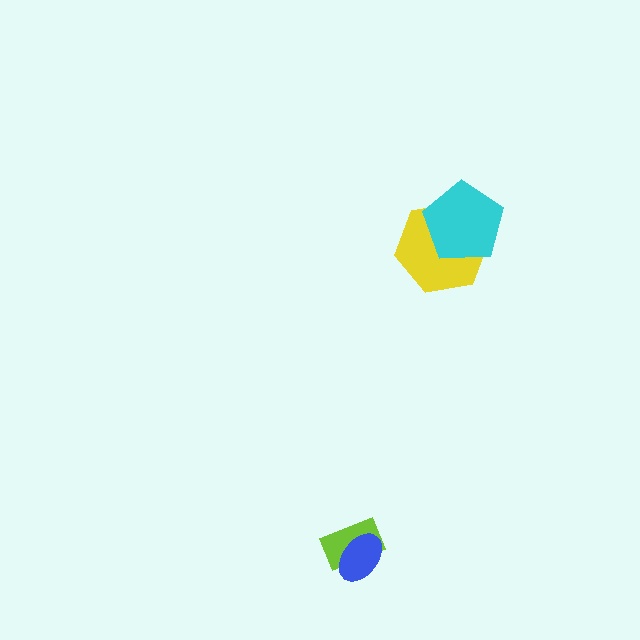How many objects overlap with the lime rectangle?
1 object overlaps with the lime rectangle.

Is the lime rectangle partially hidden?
Yes, it is partially covered by another shape.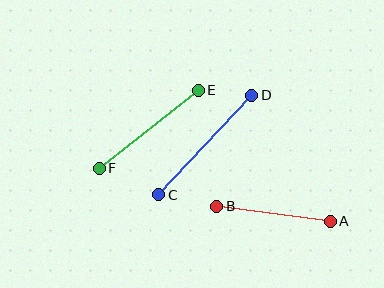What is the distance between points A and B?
The distance is approximately 114 pixels.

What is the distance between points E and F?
The distance is approximately 126 pixels.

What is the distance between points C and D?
The distance is approximately 136 pixels.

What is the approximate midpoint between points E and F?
The midpoint is at approximately (149, 129) pixels.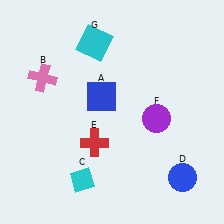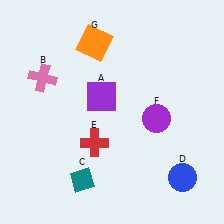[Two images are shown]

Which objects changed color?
A changed from blue to purple. C changed from cyan to teal. G changed from cyan to orange.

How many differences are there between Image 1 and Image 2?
There are 3 differences between the two images.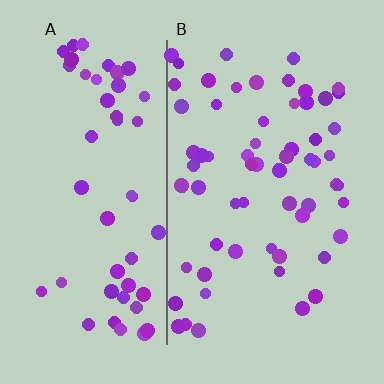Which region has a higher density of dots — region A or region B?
B (the right).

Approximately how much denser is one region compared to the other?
Approximately 1.2× — region B over region A.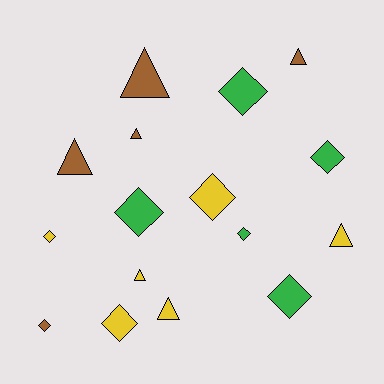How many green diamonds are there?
There are 5 green diamonds.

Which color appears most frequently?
Yellow, with 6 objects.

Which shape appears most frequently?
Diamond, with 9 objects.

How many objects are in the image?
There are 16 objects.